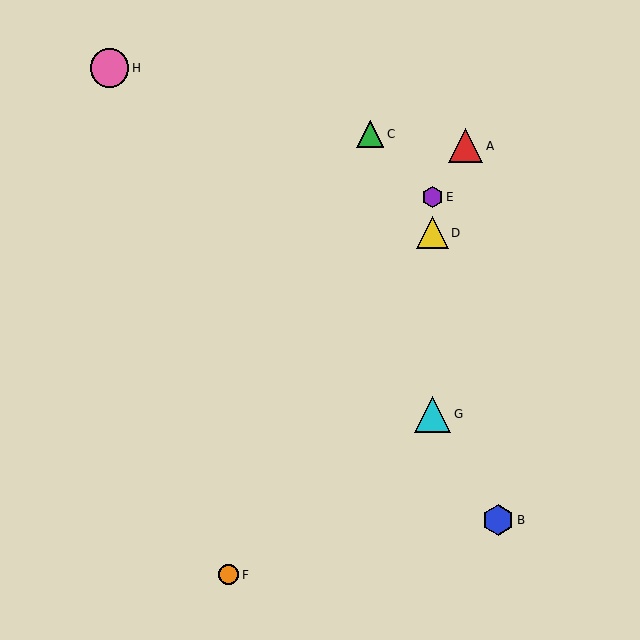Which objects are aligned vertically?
Objects D, E, G are aligned vertically.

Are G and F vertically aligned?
No, G is at x≈432 and F is at x≈229.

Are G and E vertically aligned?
Yes, both are at x≈432.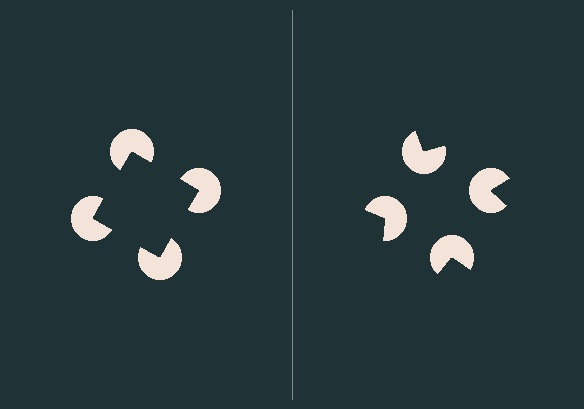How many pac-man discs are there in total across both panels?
8 — 4 on each side.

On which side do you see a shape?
An illusory square appears on the left side. On the right side the wedge cuts are rotated, so no coherent shape forms.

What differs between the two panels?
The pac-man discs are positioned identically on both sides; only the wedge orientations differ. On the left they align to a square; on the right they are misaligned.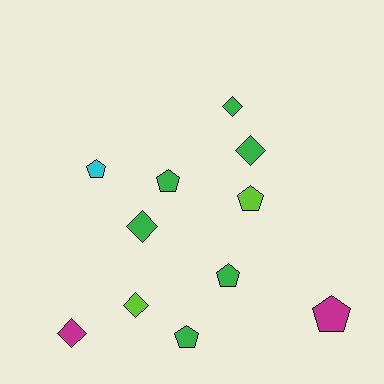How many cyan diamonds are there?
There are no cyan diamonds.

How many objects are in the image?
There are 11 objects.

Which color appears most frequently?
Green, with 6 objects.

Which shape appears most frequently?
Pentagon, with 6 objects.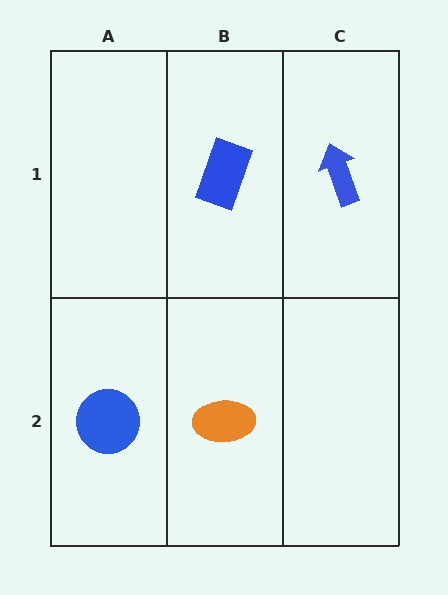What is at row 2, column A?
A blue circle.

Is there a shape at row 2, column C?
No, that cell is empty.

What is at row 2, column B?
An orange ellipse.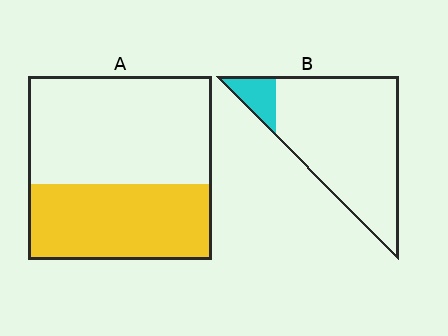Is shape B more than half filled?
No.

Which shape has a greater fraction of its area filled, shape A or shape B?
Shape A.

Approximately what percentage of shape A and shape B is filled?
A is approximately 40% and B is approximately 10%.